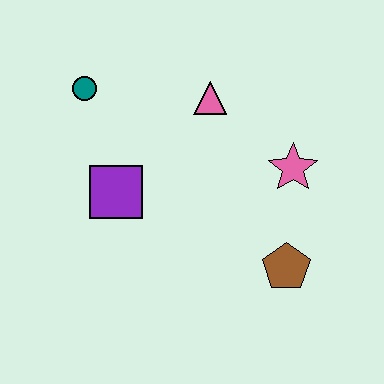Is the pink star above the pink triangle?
No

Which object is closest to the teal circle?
The purple square is closest to the teal circle.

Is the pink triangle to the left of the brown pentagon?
Yes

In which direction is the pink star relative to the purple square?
The pink star is to the right of the purple square.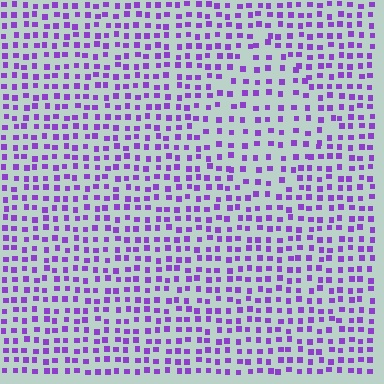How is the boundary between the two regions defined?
The boundary is defined by a change in element density (approximately 1.5x ratio). All elements are the same color, size, and shape.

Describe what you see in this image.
The image contains small purple elements arranged at two different densities. A diamond-shaped region is visible where the elements are less densely packed than the surrounding area.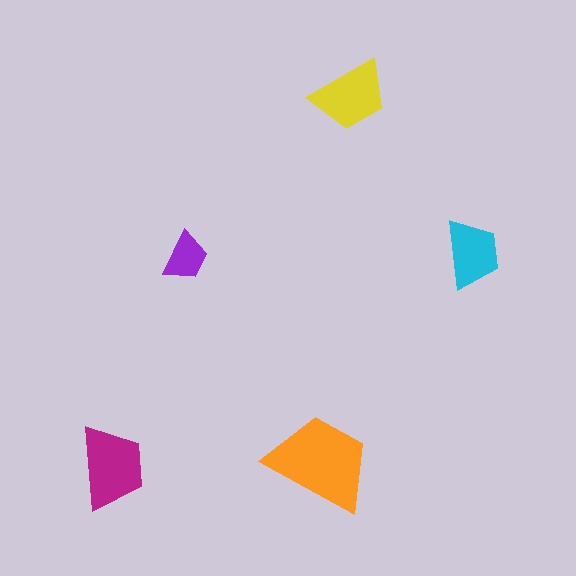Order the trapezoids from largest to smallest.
the orange one, the magenta one, the yellow one, the cyan one, the purple one.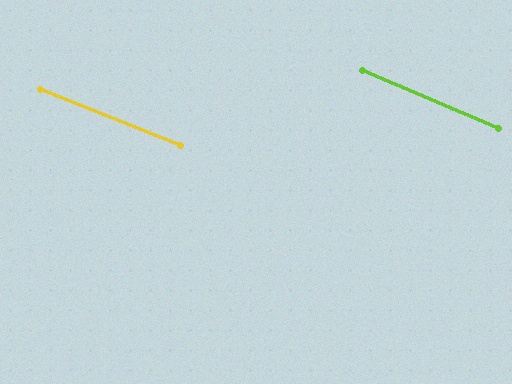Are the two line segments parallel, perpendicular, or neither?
Parallel — their directions differ by only 1.1°.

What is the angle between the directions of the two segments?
Approximately 1 degree.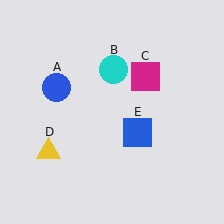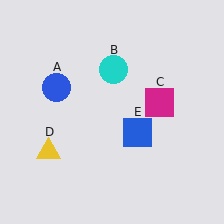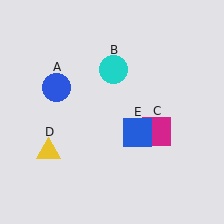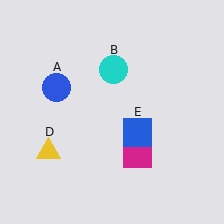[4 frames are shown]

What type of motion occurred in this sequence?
The magenta square (object C) rotated clockwise around the center of the scene.